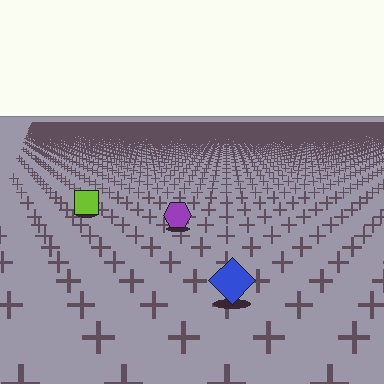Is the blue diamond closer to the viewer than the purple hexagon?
Yes. The blue diamond is closer — you can tell from the texture gradient: the ground texture is coarser near it.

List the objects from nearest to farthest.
From nearest to farthest: the blue diamond, the purple hexagon, the lime square.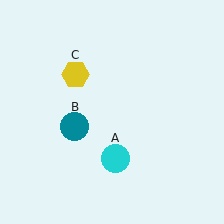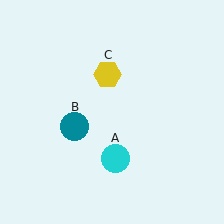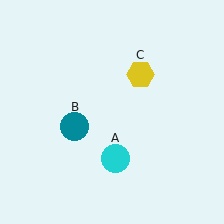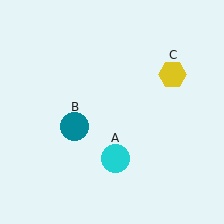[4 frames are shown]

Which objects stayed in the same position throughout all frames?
Cyan circle (object A) and teal circle (object B) remained stationary.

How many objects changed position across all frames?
1 object changed position: yellow hexagon (object C).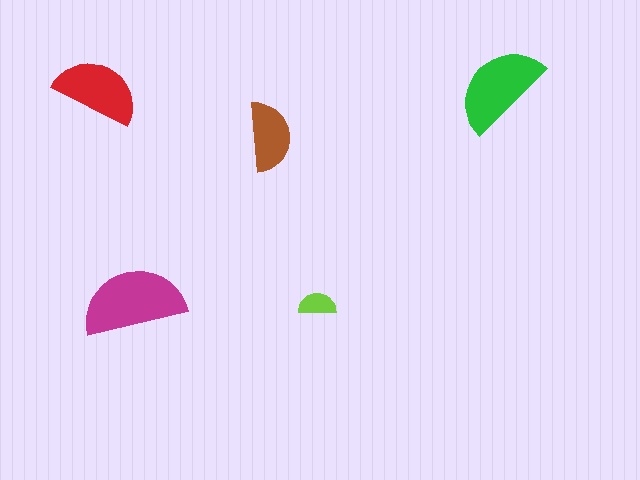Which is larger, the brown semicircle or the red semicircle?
The red one.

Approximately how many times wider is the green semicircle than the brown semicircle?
About 1.5 times wider.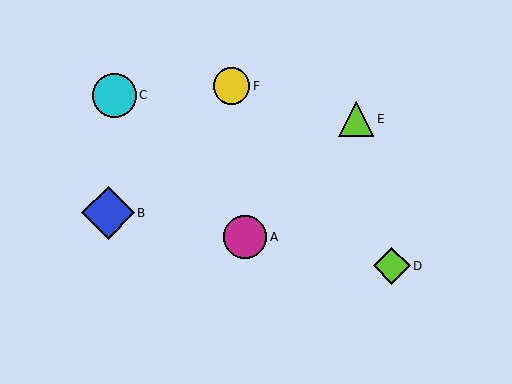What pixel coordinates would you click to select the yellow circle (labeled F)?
Click at (232, 86) to select the yellow circle F.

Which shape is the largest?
The blue diamond (labeled B) is the largest.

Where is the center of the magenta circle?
The center of the magenta circle is at (245, 237).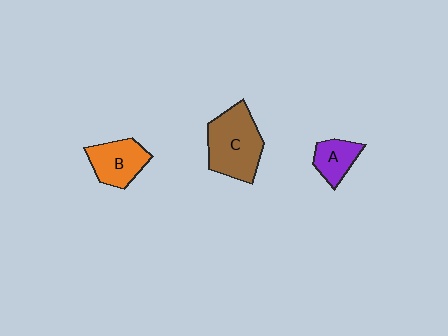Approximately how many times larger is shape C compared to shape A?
Approximately 2.1 times.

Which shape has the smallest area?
Shape A (purple).